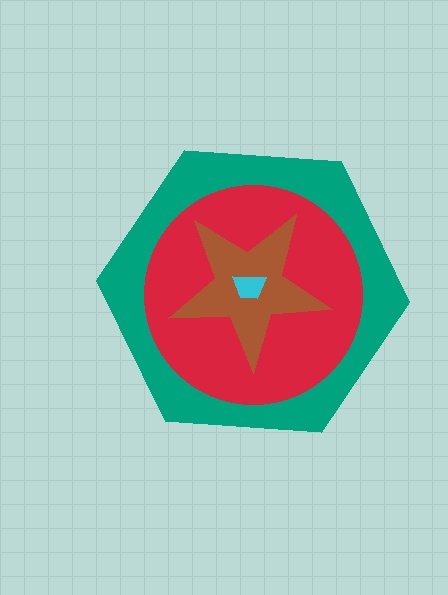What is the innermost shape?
The cyan trapezoid.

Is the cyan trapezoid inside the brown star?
Yes.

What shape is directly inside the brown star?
The cyan trapezoid.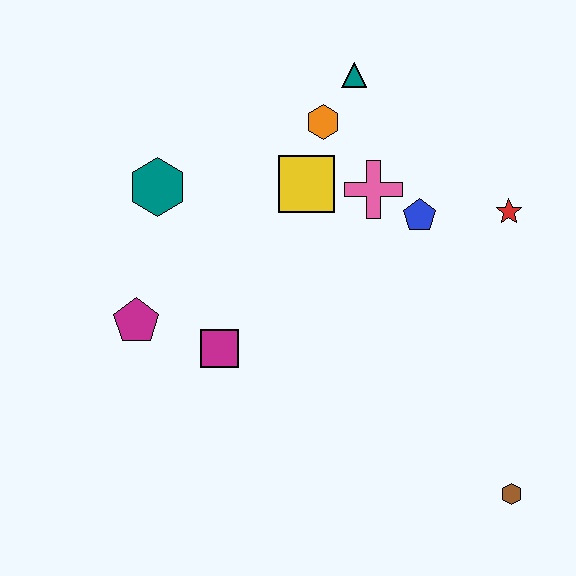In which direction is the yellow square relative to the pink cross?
The yellow square is to the left of the pink cross.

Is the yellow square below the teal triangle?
Yes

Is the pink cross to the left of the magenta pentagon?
No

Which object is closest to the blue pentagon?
The pink cross is closest to the blue pentagon.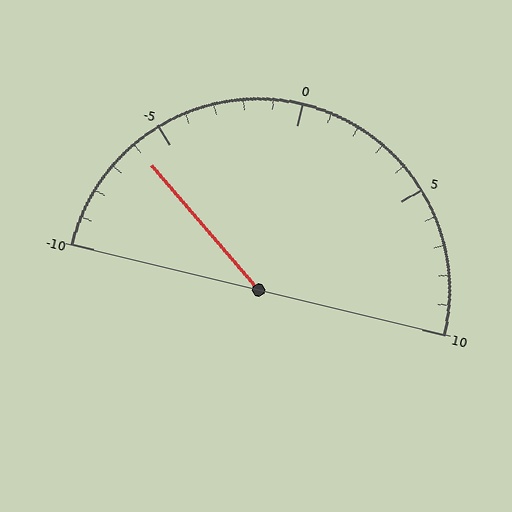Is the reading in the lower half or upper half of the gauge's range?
The reading is in the lower half of the range (-10 to 10).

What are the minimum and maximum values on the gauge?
The gauge ranges from -10 to 10.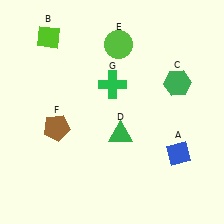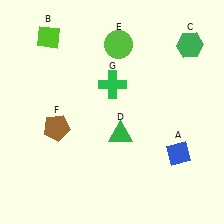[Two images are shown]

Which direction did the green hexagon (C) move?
The green hexagon (C) moved up.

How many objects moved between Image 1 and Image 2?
1 object moved between the two images.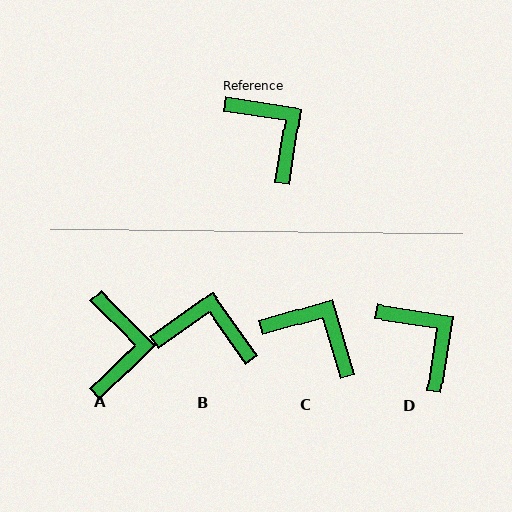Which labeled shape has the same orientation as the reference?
D.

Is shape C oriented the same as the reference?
No, it is off by about 25 degrees.